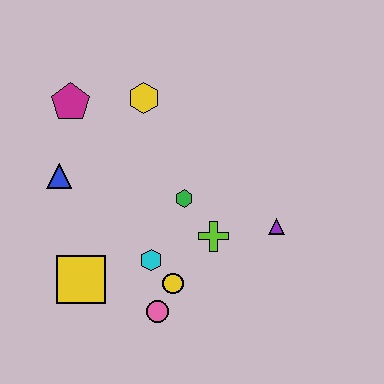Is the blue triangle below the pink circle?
No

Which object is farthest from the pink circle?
The magenta pentagon is farthest from the pink circle.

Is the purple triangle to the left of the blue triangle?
No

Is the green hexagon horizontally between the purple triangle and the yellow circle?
Yes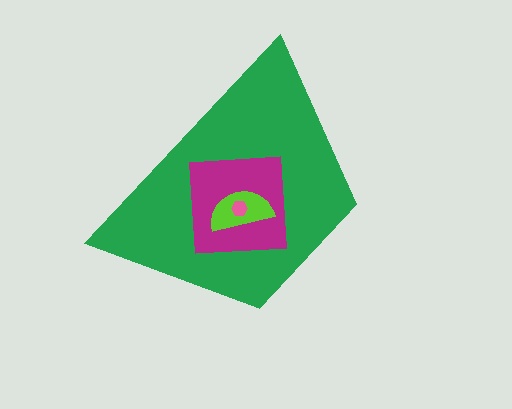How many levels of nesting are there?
4.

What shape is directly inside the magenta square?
The lime semicircle.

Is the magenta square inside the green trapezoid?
Yes.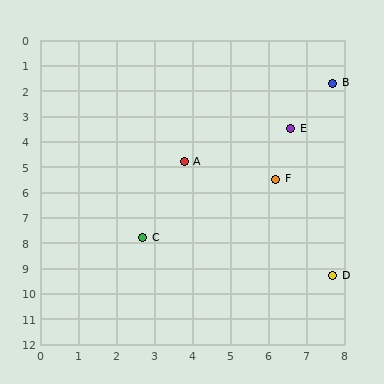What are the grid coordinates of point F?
Point F is at approximately (6.2, 5.5).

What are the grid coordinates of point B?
Point B is at approximately (7.7, 1.7).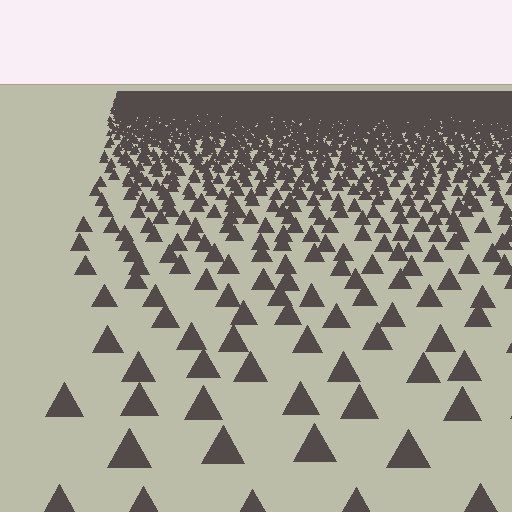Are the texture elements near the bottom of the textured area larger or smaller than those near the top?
Larger. Near the bottom, elements are closer to the viewer and appear at a bigger on-screen size.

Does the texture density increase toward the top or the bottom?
Density increases toward the top.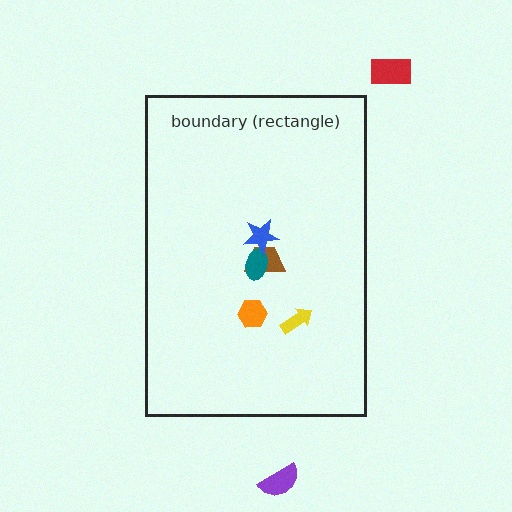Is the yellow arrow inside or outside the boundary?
Inside.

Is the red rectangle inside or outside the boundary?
Outside.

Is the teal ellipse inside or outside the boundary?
Inside.